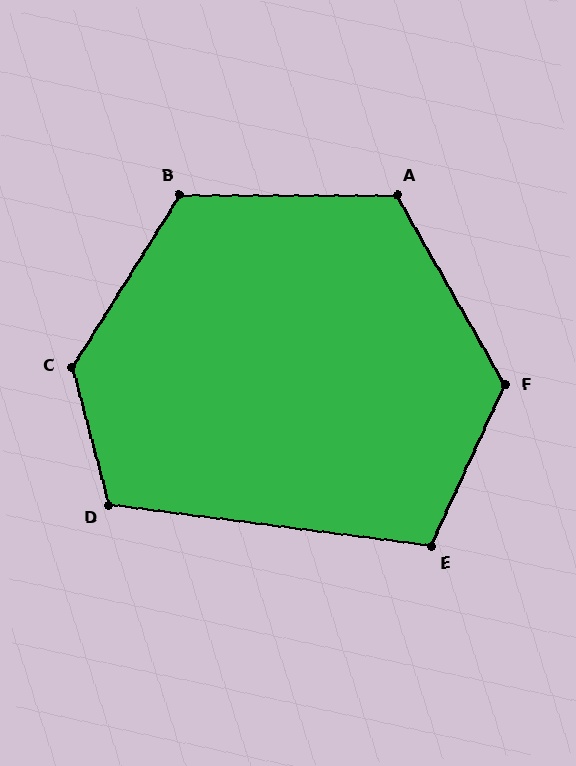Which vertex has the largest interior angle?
C, at approximately 133 degrees.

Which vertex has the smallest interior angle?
E, at approximately 107 degrees.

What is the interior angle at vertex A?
Approximately 120 degrees (obtuse).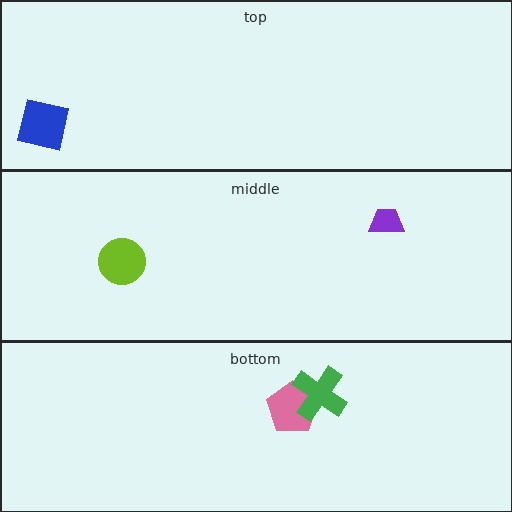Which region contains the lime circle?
The middle region.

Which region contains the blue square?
The top region.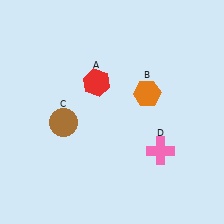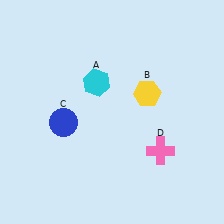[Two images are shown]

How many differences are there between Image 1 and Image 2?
There are 3 differences between the two images.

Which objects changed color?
A changed from red to cyan. B changed from orange to yellow. C changed from brown to blue.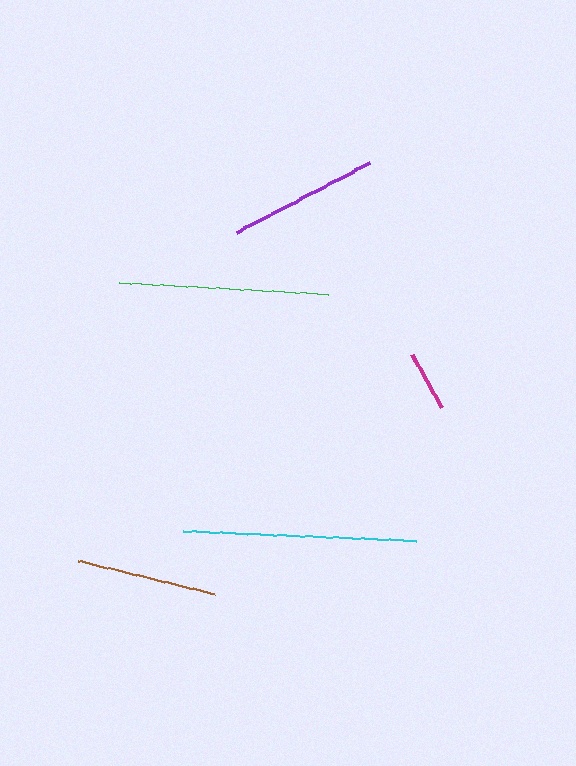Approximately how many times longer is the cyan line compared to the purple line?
The cyan line is approximately 1.5 times the length of the purple line.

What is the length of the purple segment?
The purple segment is approximately 150 pixels long.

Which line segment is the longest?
The cyan line is the longest at approximately 233 pixels.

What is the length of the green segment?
The green segment is approximately 209 pixels long.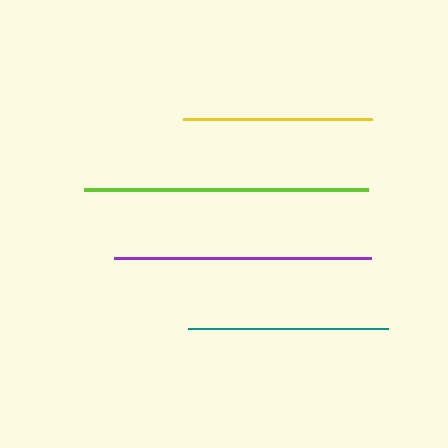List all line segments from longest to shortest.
From longest to shortest: lime, purple, teal, yellow.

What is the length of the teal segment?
The teal segment is approximately 199 pixels long.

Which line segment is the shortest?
The yellow line is the shortest at approximately 190 pixels.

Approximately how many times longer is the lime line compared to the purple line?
The lime line is approximately 1.1 times the length of the purple line.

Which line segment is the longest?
The lime line is the longest at approximately 285 pixels.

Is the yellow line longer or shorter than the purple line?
The purple line is longer than the yellow line.